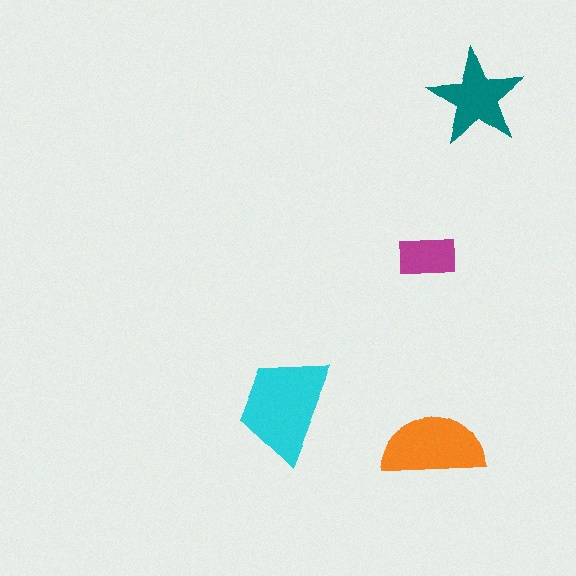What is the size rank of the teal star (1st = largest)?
3rd.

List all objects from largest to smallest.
The cyan trapezoid, the orange semicircle, the teal star, the magenta rectangle.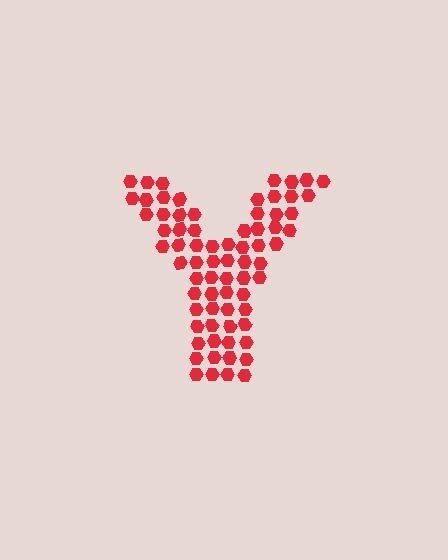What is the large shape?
The large shape is the letter Y.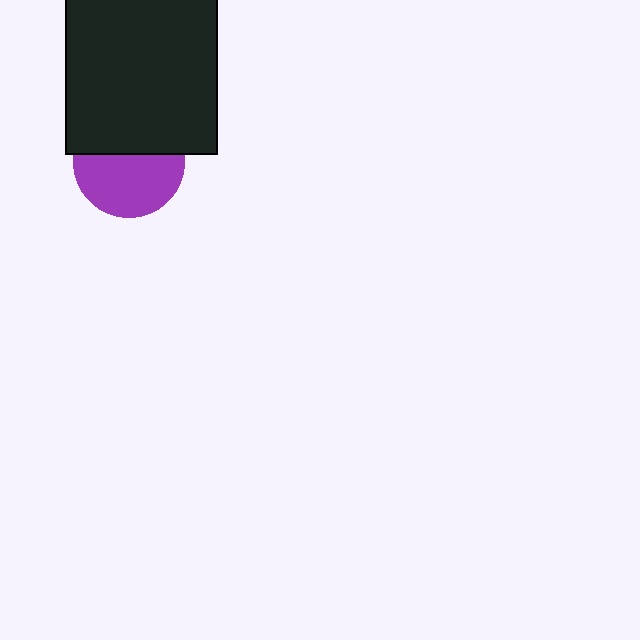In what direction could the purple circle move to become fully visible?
The purple circle could move down. That would shift it out from behind the black rectangle entirely.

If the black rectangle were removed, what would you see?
You would see the complete purple circle.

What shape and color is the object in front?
The object in front is a black rectangle.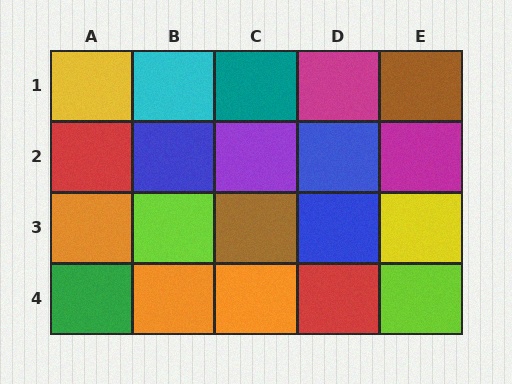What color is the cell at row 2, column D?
Blue.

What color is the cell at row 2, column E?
Magenta.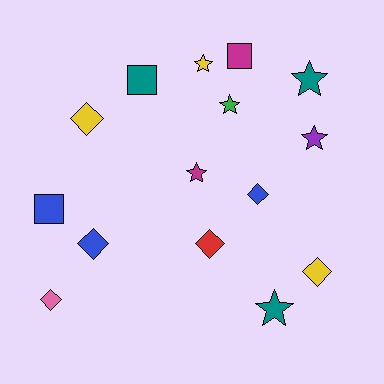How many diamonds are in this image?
There are 6 diamonds.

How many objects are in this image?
There are 15 objects.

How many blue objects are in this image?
There are 3 blue objects.